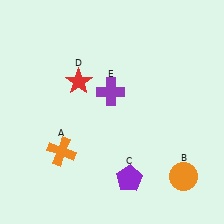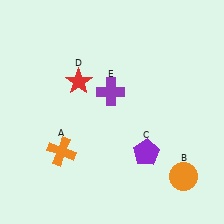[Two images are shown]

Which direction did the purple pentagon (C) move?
The purple pentagon (C) moved up.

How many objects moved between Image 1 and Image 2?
1 object moved between the two images.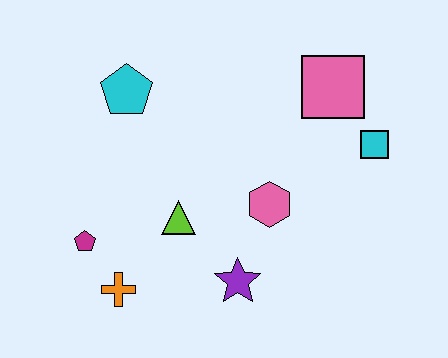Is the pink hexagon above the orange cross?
Yes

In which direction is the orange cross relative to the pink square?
The orange cross is to the left of the pink square.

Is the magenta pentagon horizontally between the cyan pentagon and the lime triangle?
No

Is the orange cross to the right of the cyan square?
No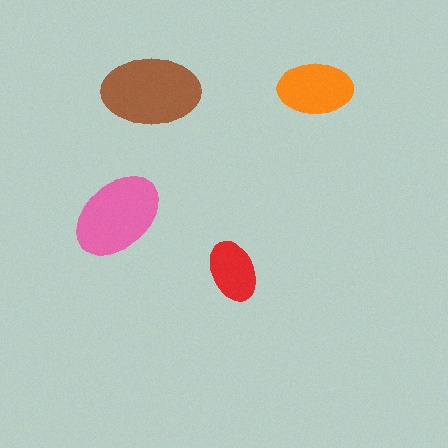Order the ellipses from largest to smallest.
the brown one, the pink one, the orange one, the red one.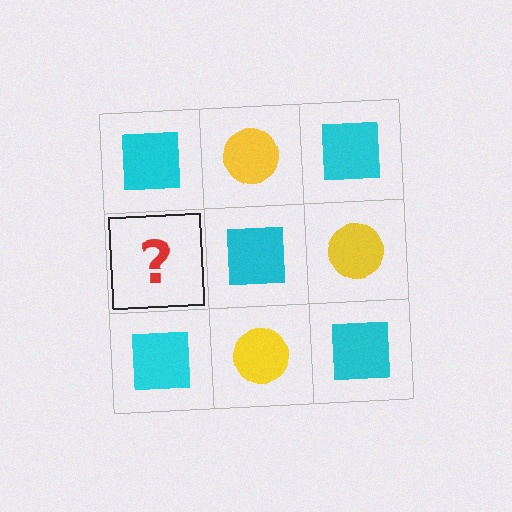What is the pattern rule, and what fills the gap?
The rule is that it alternates cyan square and yellow circle in a checkerboard pattern. The gap should be filled with a yellow circle.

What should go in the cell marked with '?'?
The missing cell should contain a yellow circle.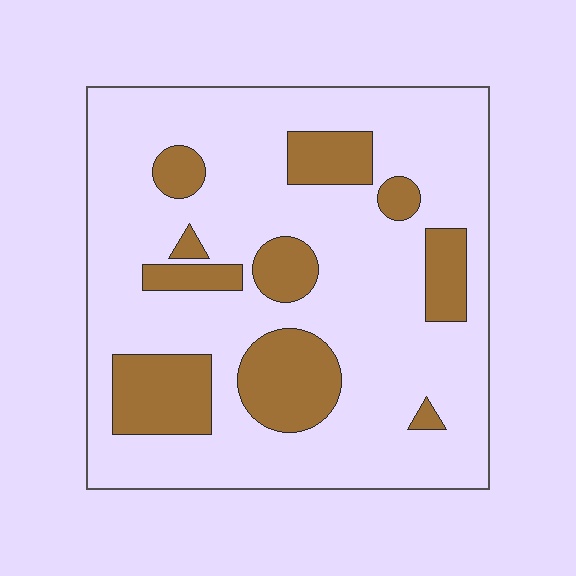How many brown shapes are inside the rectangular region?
10.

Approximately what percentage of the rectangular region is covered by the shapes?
Approximately 25%.